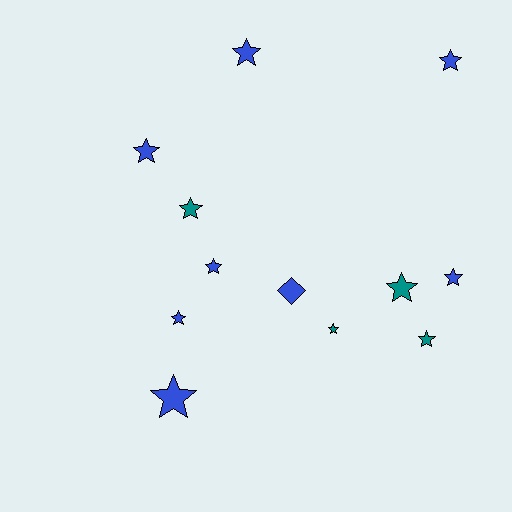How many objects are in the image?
There are 12 objects.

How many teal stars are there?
There are 4 teal stars.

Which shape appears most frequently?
Star, with 11 objects.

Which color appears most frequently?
Blue, with 8 objects.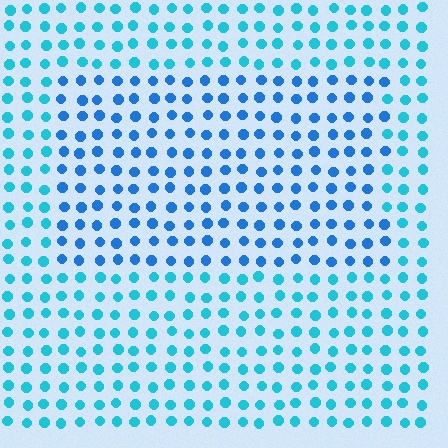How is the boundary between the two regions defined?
The boundary is defined purely by a slight shift in hue (about 26 degrees). Spacing, size, and orientation are identical on both sides.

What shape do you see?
I see a rectangle.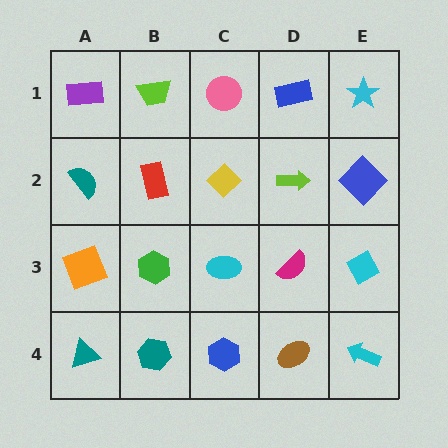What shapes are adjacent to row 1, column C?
A yellow diamond (row 2, column C), a lime trapezoid (row 1, column B), a blue rectangle (row 1, column D).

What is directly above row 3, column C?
A yellow diamond.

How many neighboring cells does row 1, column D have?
3.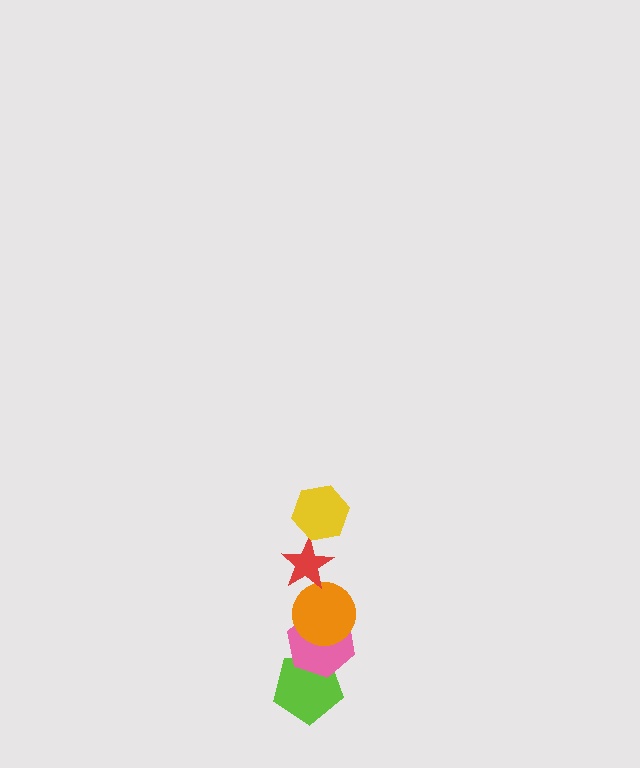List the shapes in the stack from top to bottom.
From top to bottom: the yellow hexagon, the red star, the orange circle, the pink hexagon, the lime pentagon.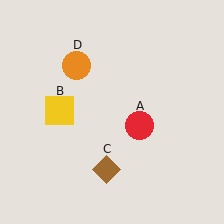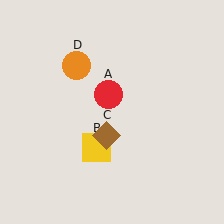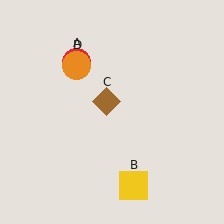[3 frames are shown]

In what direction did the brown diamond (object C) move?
The brown diamond (object C) moved up.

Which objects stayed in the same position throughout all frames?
Orange circle (object D) remained stationary.